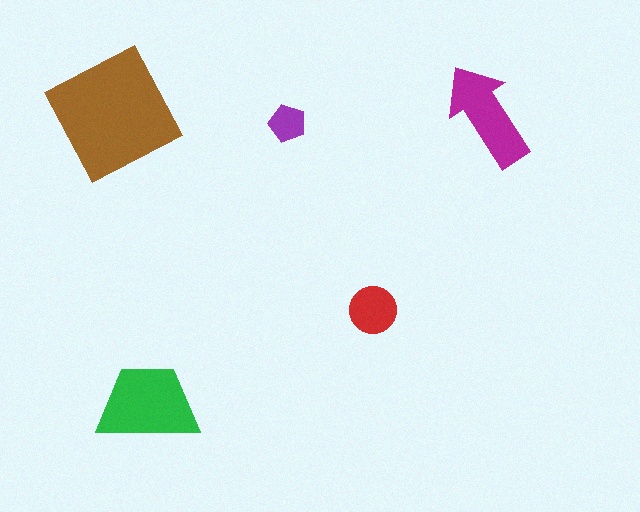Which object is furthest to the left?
The brown square is leftmost.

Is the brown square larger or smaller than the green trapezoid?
Larger.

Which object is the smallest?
The purple pentagon.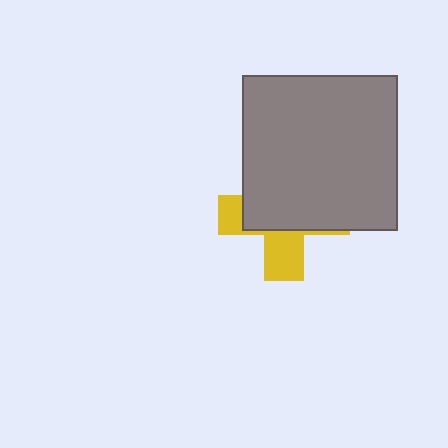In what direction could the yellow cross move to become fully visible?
The yellow cross could move down. That would shift it out from behind the gray square entirely.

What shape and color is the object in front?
The object in front is a gray square.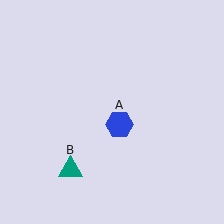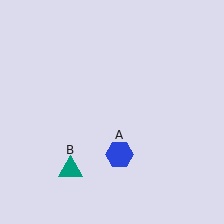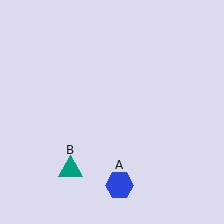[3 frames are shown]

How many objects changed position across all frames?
1 object changed position: blue hexagon (object A).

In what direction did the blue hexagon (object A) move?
The blue hexagon (object A) moved down.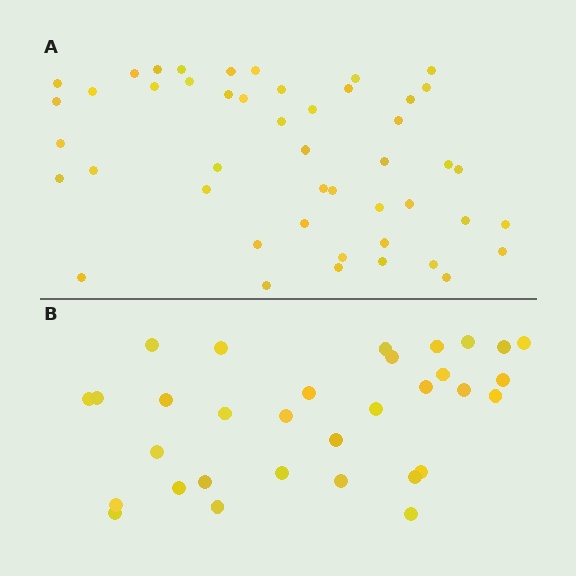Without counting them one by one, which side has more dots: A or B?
Region A (the top region) has more dots.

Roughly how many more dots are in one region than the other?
Region A has approximately 15 more dots than region B.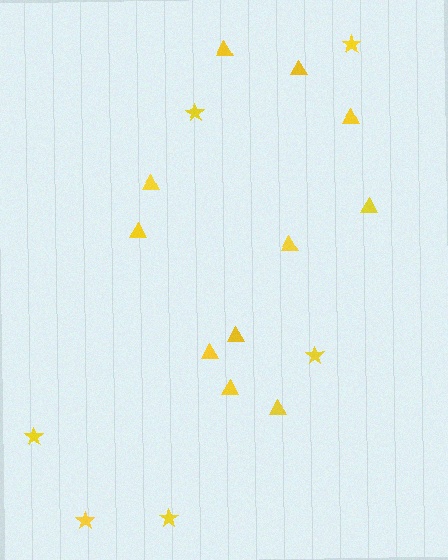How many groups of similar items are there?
There are 2 groups: one group of triangles (11) and one group of stars (6).